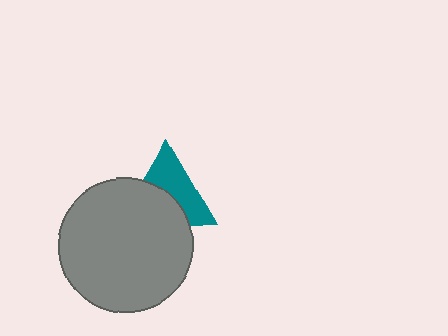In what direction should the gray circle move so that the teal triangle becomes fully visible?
The gray circle should move down. That is the shortest direction to clear the overlap and leave the teal triangle fully visible.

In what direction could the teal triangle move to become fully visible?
The teal triangle could move up. That would shift it out from behind the gray circle entirely.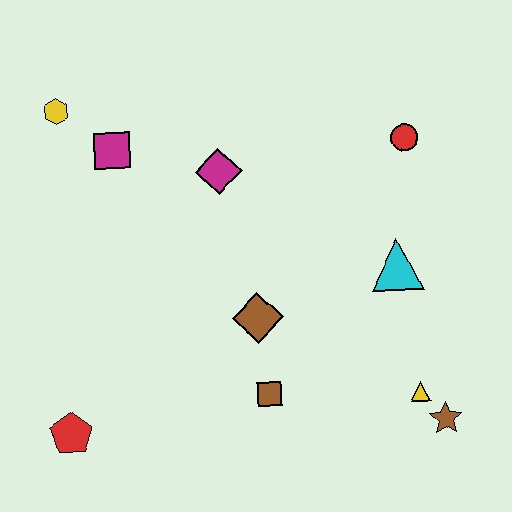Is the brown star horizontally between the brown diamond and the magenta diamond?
No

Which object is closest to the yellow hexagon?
The magenta square is closest to the yellow hexagon.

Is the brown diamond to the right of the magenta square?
Yes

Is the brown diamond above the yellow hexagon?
No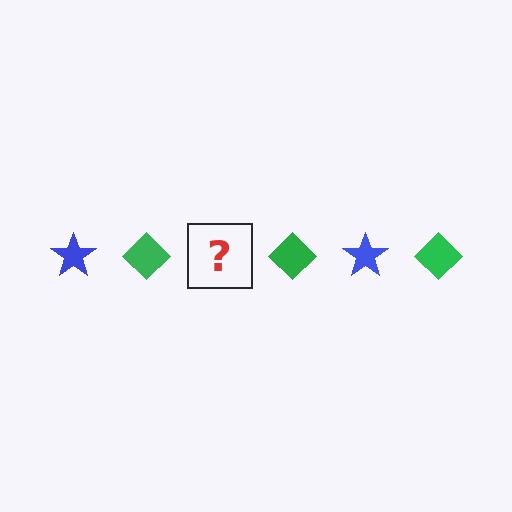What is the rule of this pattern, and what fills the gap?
The rule is that the pattern alternates between blue star and green diamond. The gap should be filled with a blue star.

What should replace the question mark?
The question mark should be replaced with a blue star.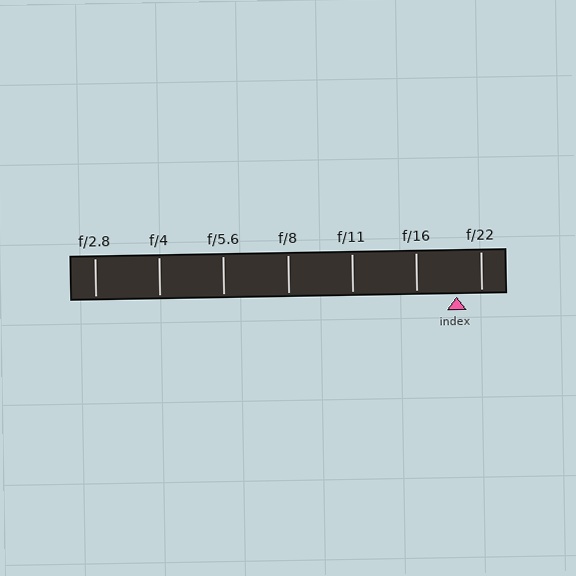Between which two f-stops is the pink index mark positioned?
The index mark is between f/16 and f/22.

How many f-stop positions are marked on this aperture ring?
There are 7 f-stop positions marked.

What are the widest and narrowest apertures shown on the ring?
The widest aperture shown is f/2.8 and the narrowest is f/22.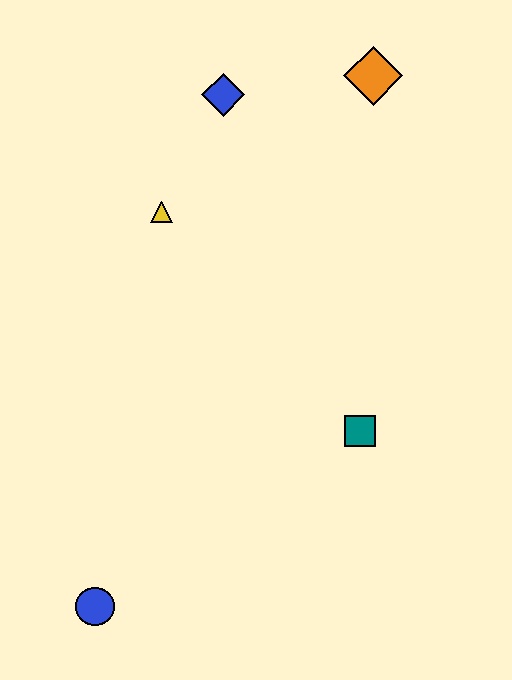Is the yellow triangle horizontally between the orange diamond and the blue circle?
Yes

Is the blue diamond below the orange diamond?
Yes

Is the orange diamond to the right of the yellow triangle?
Yes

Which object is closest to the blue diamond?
The yellow triangle is closest to the blue diamond.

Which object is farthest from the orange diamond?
The blue circle is farthest from the orange diamond.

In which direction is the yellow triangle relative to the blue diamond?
The yellow triangle is below the blue diamond.